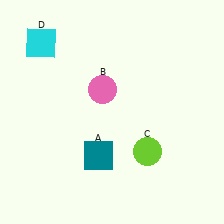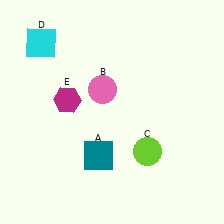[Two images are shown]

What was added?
A magenta hexagon (E) was added in Image 2.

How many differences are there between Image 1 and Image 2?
There is 1 difference between the two images.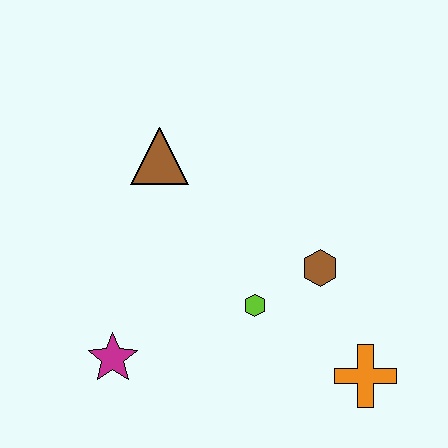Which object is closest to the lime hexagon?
The brown hexagon is closest to the lime hexagon.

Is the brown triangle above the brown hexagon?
Yes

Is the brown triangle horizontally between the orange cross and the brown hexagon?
No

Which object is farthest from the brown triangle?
The orange cross is farthest from the brown triangle.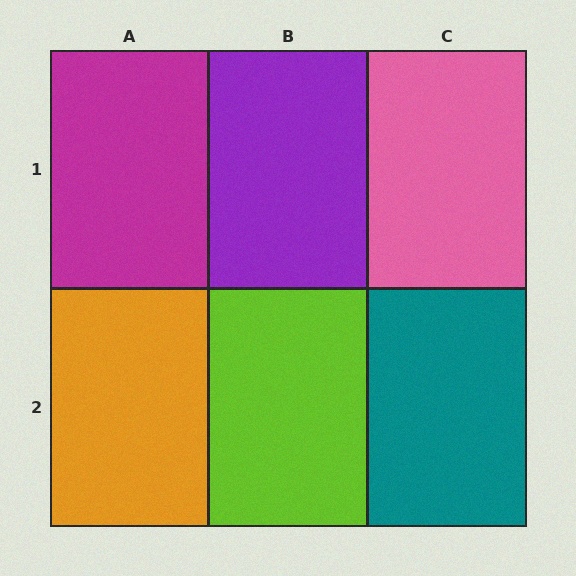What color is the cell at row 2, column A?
Orange.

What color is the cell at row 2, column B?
Lime.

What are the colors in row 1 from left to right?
Magenta, purple, pink.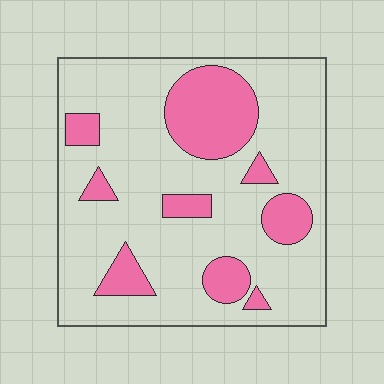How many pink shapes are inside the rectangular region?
9.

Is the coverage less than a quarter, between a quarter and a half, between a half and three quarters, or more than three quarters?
Less than a quarter.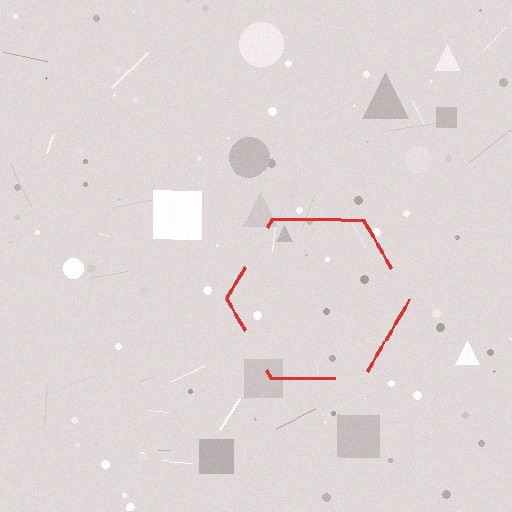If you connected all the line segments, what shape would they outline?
They would outline a hexagon.